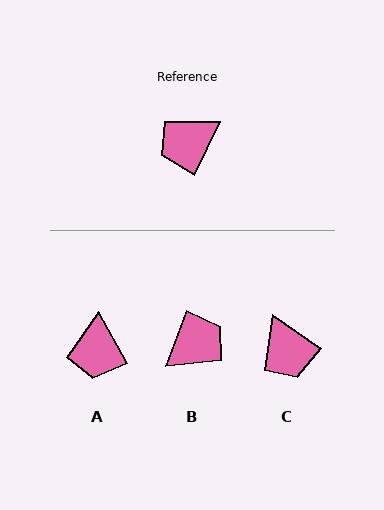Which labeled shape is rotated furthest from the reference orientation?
B, about 174 degrees away.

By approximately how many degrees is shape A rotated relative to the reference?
Approximately 55 degrees counter-clockwise.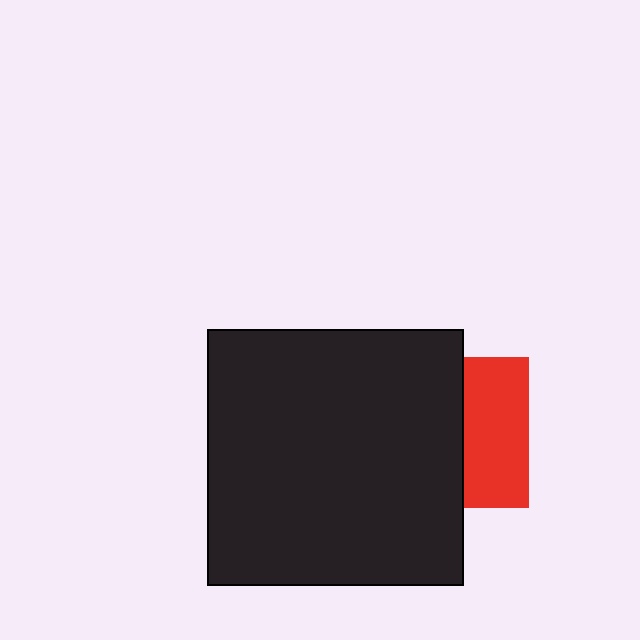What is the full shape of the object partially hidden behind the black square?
The partially hidden object is a red square.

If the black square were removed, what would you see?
You would see the complete red square.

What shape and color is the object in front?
The object in front is a black square.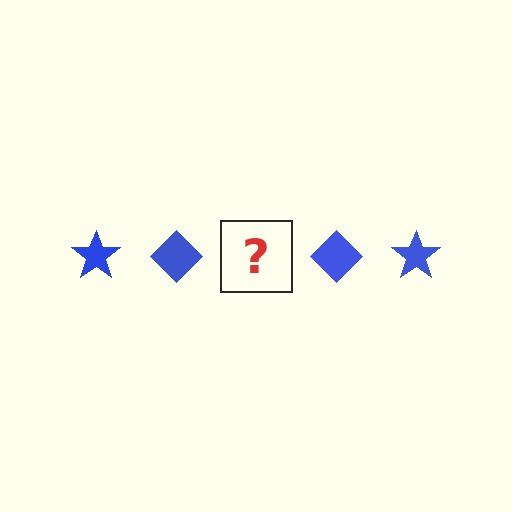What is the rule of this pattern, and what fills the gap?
The rule is that the pattern cycles through star, diamond shapes in blue. The gap should be filled with a blue star.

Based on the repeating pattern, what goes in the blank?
The blank should be a blue star.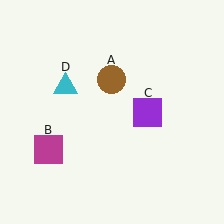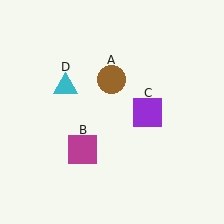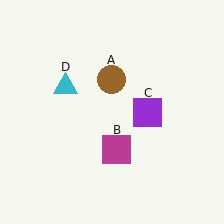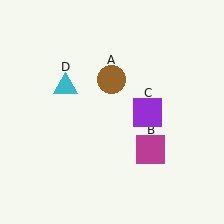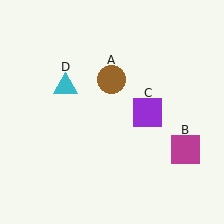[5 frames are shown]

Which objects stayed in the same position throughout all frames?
Brown circle (object A) and purple square (object C) and cyan triangle (object D) remained stationary.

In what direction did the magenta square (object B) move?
The magenta square (object B) moved right.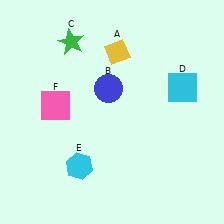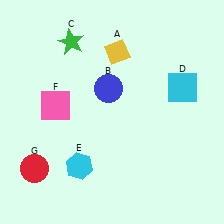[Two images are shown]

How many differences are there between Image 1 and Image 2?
There is 1 difference between the two images.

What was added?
A red circle (G) was added in Image 2.